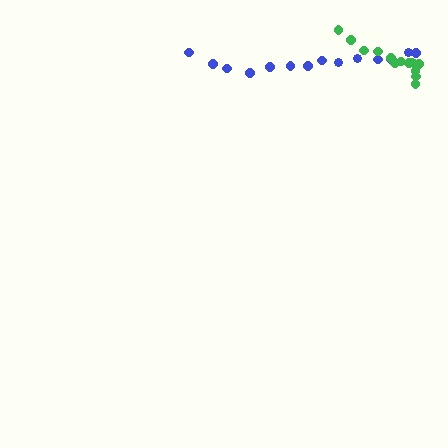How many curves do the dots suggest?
There are 2 distinct paths.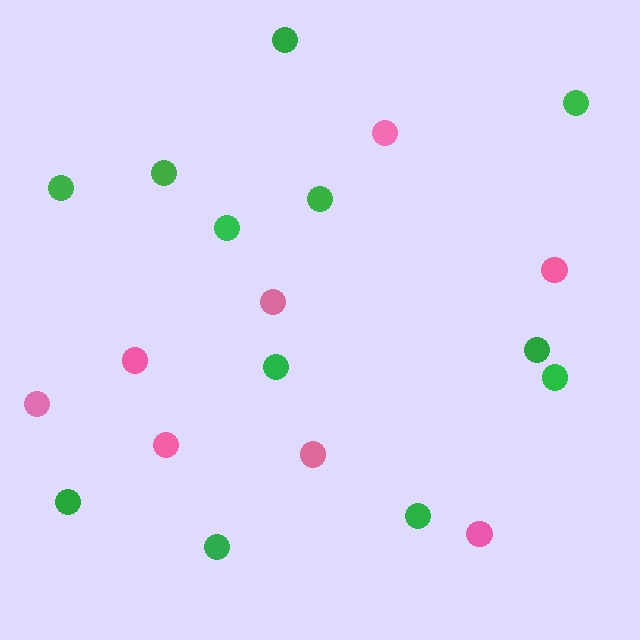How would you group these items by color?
There are 2 groups: one group of pink circles (8) and one group of green circles (12).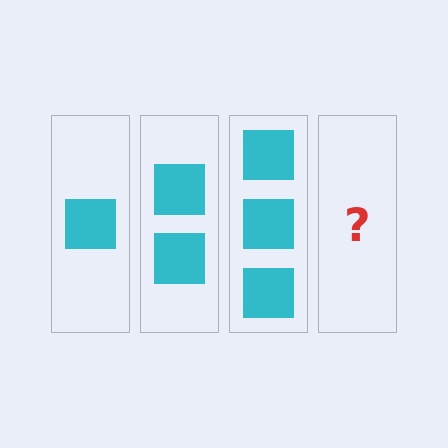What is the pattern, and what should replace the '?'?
The pattern is that each step adds one more square. The '?' should be 4 squares.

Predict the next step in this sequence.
The next step is 4 squares.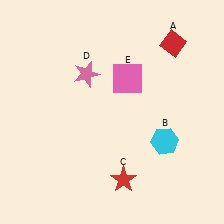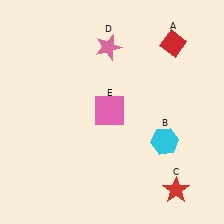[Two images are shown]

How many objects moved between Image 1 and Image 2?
3 objects moved between the two images.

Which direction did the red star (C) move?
The red star (C) moved right.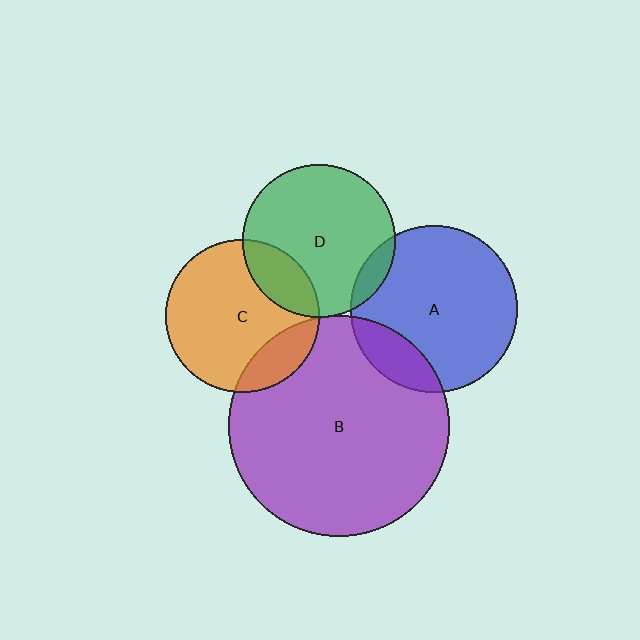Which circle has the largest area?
Circle B (purple).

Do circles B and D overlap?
Yes.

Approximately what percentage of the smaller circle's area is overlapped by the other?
Approximately 5%.